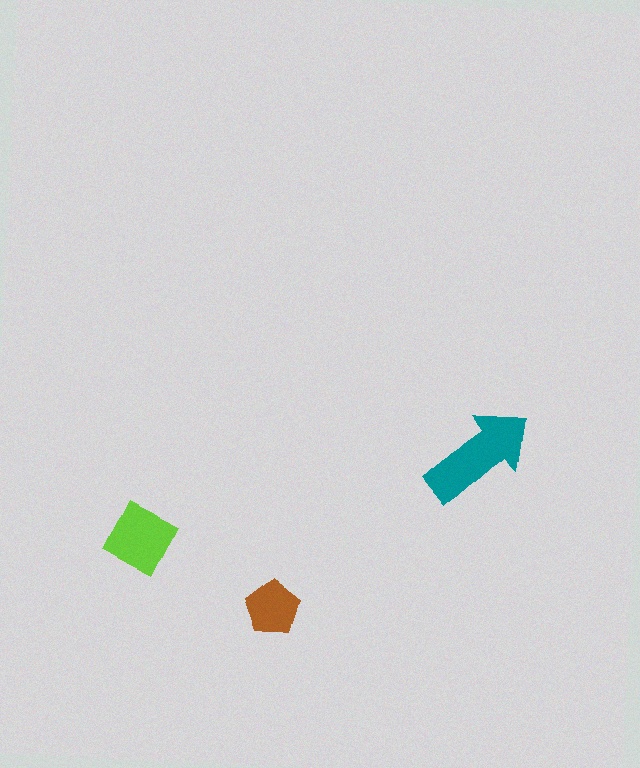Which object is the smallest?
The brown pentagon.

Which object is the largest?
The teal arrow.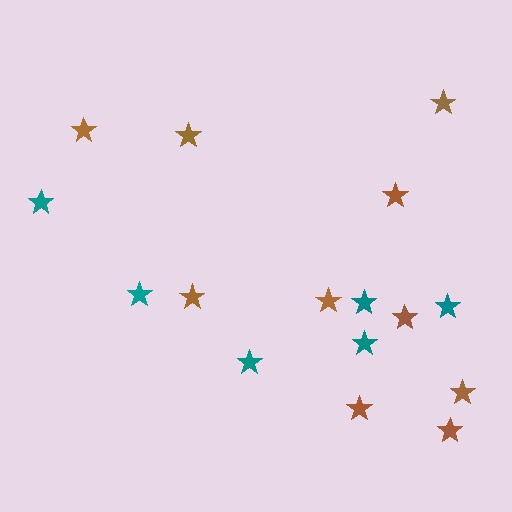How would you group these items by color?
There are 2 groups: one group of brown stars (10) and one group of teal stars (6).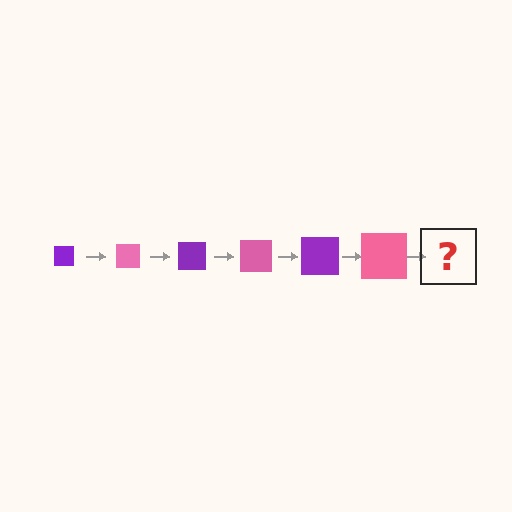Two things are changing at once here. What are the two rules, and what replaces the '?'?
The two rules are that the square grows larger each step and the color cycles through purple and pink. The '?' should be a purple square, larger than the previous one.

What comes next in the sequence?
The next element should be a purple square, larger than the previous one.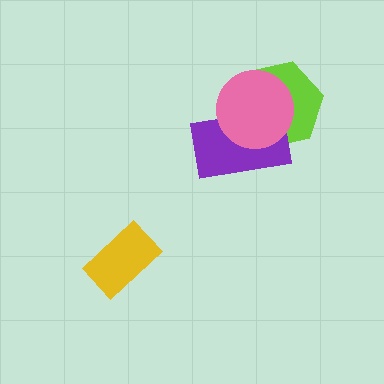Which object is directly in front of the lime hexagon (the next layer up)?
The purple rectangle is directly in front of the lime hexagon.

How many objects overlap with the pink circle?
2 objects overlap with the pink circle.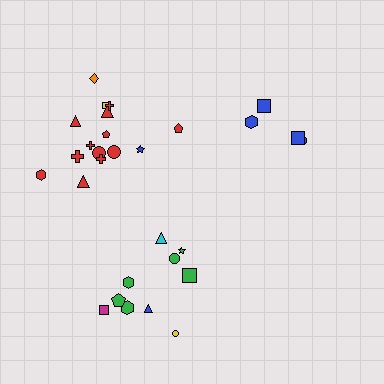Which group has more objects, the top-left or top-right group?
The top-left group.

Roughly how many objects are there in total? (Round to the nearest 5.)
Roughly 30 objects in total.